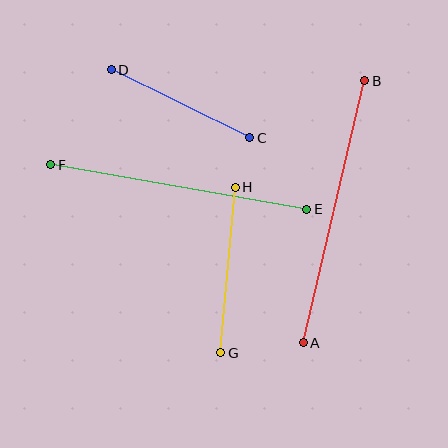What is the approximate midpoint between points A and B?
The midpoint is at approximately (334, 212) pixels.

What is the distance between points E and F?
The distance is approximately 260 pixels.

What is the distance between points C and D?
The distance is approximately 154 pixels.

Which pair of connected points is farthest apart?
Points A and B are farthest apart.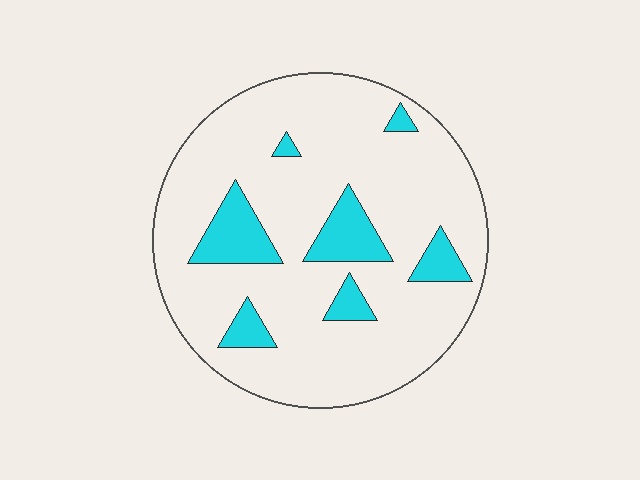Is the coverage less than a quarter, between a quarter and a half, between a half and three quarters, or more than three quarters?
Less than a quarter.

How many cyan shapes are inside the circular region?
7.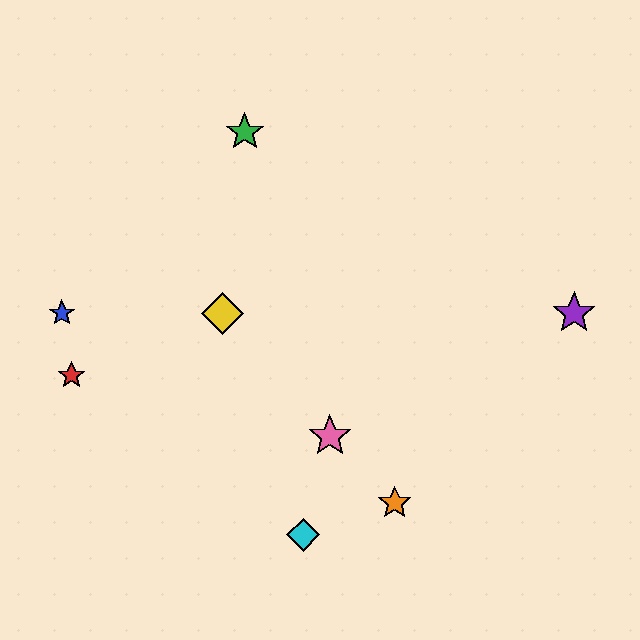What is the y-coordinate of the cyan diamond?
The cyan diamond is at y≈535.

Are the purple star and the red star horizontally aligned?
No, the purple star is at y≈313 and the red star is at y≈375.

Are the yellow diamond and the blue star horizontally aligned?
Yes, both are at y≈313.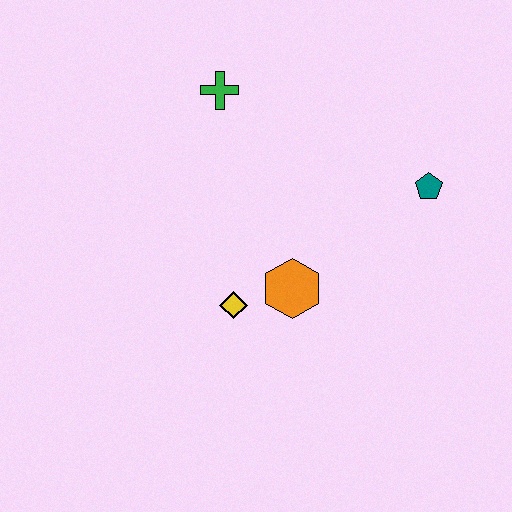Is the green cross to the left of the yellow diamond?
Yes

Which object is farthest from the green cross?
The teal pentagon is farthest from the green cross.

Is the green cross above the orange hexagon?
Yes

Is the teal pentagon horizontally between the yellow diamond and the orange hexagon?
No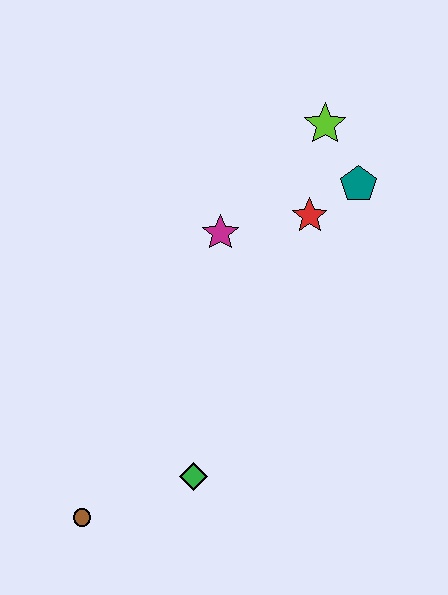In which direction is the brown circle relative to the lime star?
The brown circle is below the lime star.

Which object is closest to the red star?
The teal pentagon is closest to the red star.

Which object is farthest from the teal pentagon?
The brown circle is farthest from the teal pentagon.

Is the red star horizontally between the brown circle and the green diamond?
No